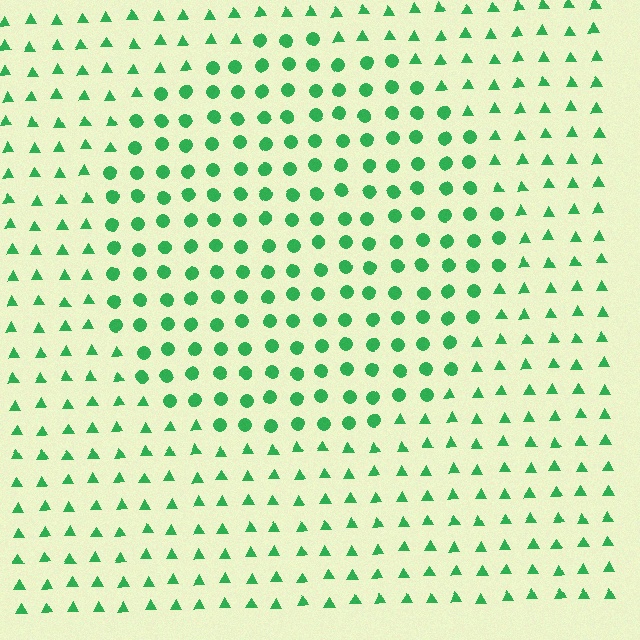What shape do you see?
I see a circle.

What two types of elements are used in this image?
The image uses circles inside the circle region and triangles outside it.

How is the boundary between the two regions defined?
The boundary is defined by a change in element shape: circles inside vs. triangles outside. All elements share the same color and spacing.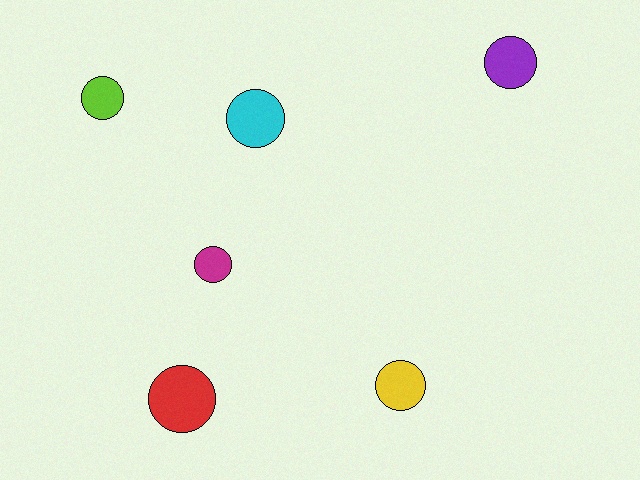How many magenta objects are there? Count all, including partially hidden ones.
There is 1 magenta object.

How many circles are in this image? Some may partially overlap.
There are 6 circles.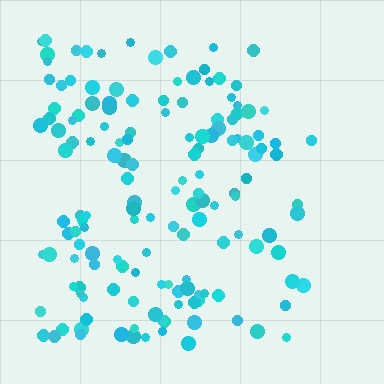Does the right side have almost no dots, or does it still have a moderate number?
Still a moderate number, just noticeably fewer than the left.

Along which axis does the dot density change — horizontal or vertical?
Horizontal.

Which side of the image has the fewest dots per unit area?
The right.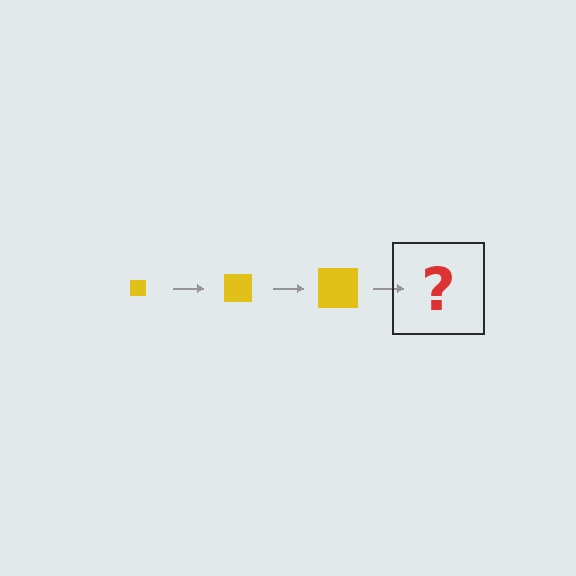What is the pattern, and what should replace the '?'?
The pattern is that the square gets progressively larger each step. The '?' should be a yellow square, larger than the previous one.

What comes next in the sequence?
The next element should be a yellow square, larger than the previous one.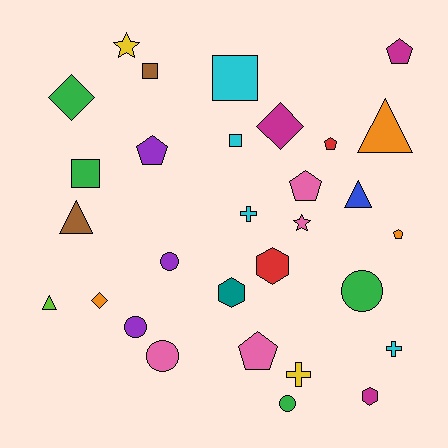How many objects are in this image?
There are 30 objects.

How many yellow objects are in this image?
There are 2 yellow objects.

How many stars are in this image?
There are 2 stars.